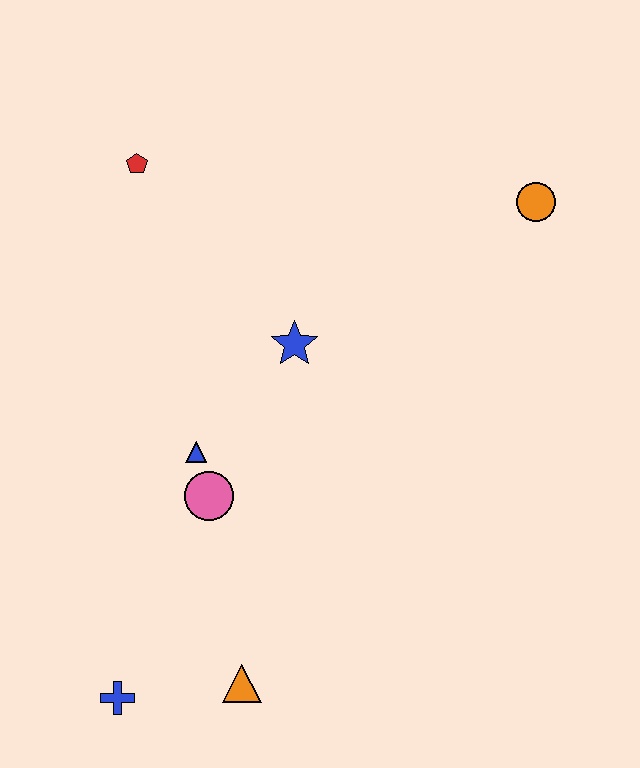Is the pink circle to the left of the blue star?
Yes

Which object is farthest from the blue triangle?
The orange circle is farthest from the blue triangle.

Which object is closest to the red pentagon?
The blue star is closest to the red pentagon.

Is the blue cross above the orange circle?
No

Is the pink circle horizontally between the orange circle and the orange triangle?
No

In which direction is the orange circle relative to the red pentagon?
The orange circle is to the right of the red pentagon.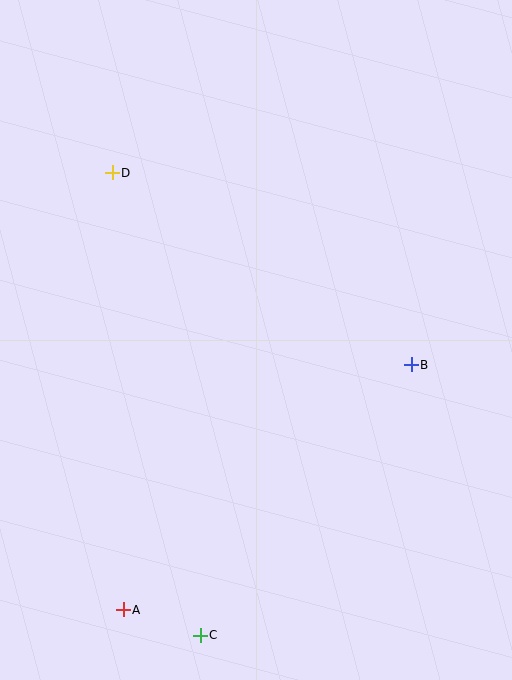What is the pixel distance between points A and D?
The distance between A and D is 437 pixels.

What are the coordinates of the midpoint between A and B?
The midpoint between A and B is at (267, 487).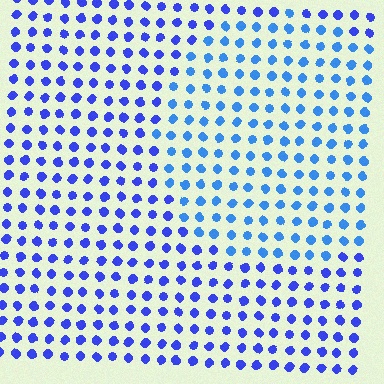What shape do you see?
I see a circle.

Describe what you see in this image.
The image is filled with small blue elements in a uniform arrangement. A circle-shaped region is visible where the elements are tinted to a slightly different hue, forming a subtle color boundary.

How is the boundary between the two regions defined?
The boundary is defined purely by a slight shift in hue (about 24 degrees). Spacing, size, and orientation are identical on both sides.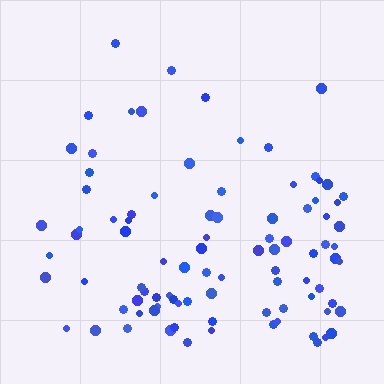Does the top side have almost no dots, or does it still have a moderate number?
Still a moderate number, just noticeably fewer than the bottom.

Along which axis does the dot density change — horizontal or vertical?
Vertical.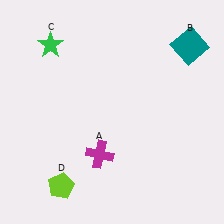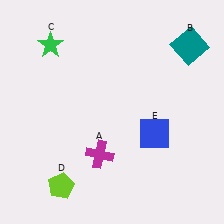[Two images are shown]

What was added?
A blue square (E) was added in Image 2.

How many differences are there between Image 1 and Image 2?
There is 1 difference between the two images.